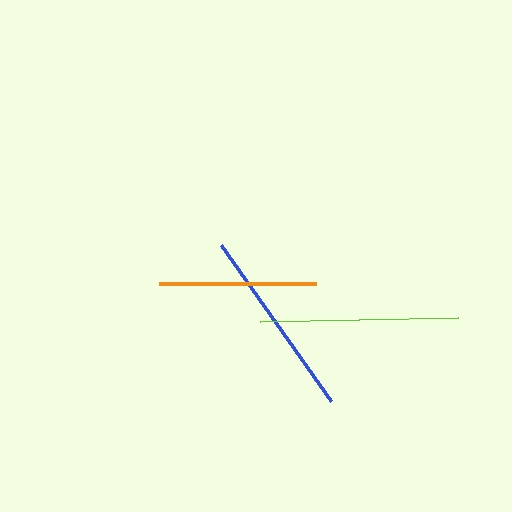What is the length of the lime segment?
The lime segment is approximately 199 pixels long.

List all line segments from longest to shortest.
From longest to shortest: lime, blue, orange.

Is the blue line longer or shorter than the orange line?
The blue line is longer than the orange line.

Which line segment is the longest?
The lime line is the longest at approximately 199 pixels.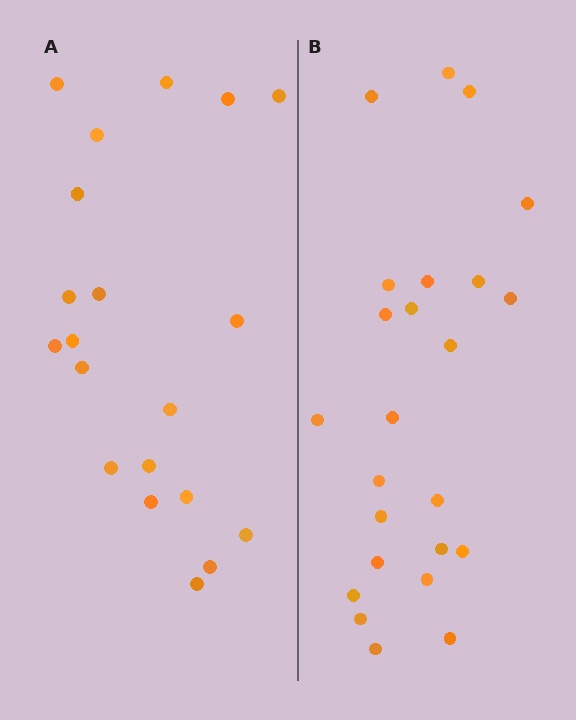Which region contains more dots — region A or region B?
Region B (the right region) has more dots.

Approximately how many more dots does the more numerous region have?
Region B has about 4 more dots than region A.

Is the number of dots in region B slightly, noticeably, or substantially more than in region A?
Region B has only slightly more — the two regions are fairly close. The ratio is roughly 1.2 to 1.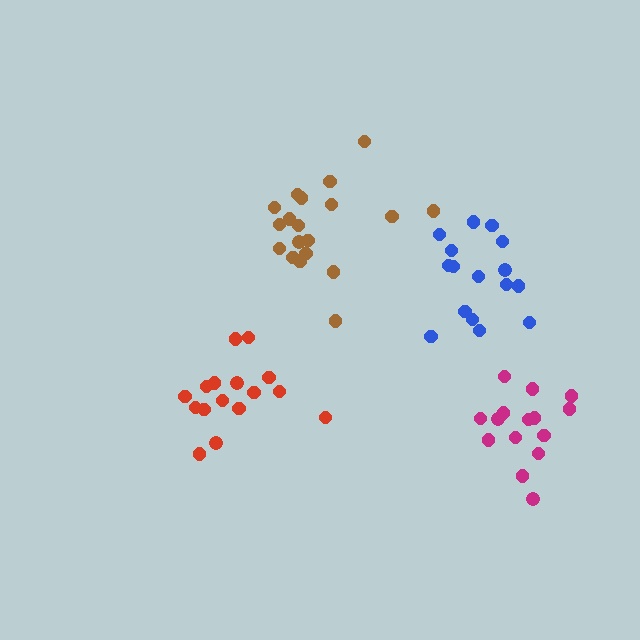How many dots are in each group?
Group 1: 16 dots, Group 2: 19 dots, Group 3: 15 dots, Group 4: 16 dots (66 total).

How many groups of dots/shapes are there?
There are 4 groups.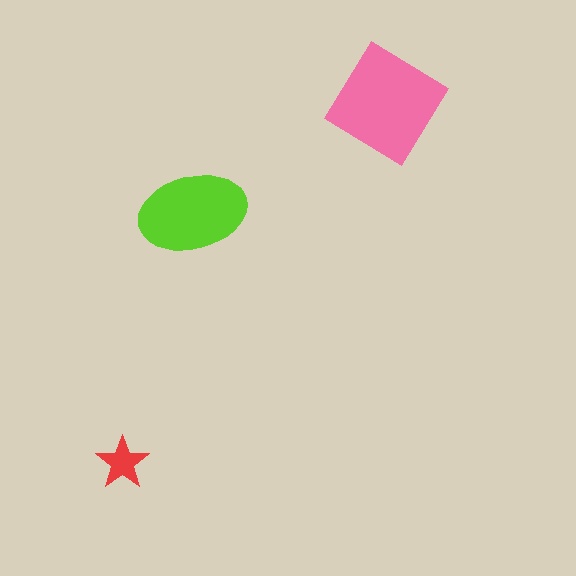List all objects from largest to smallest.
The pink diamond, the lime ellipse, the red star.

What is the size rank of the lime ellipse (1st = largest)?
2nd.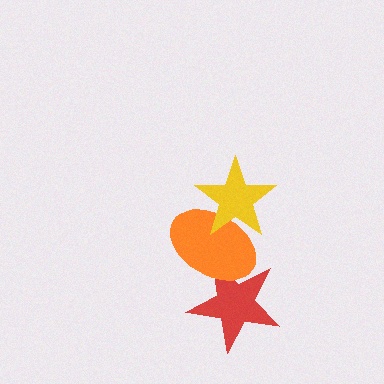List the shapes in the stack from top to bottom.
From top to bottom: the yellow star, the orange ellipse, the red star.